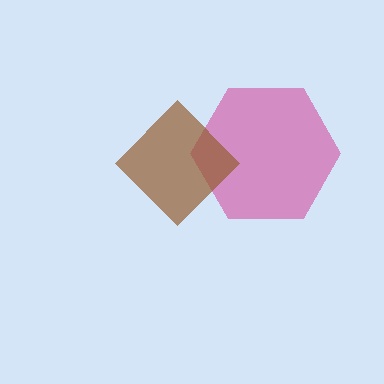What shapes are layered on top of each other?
The layered shapes are: a magenta hexagon, a brown diamond.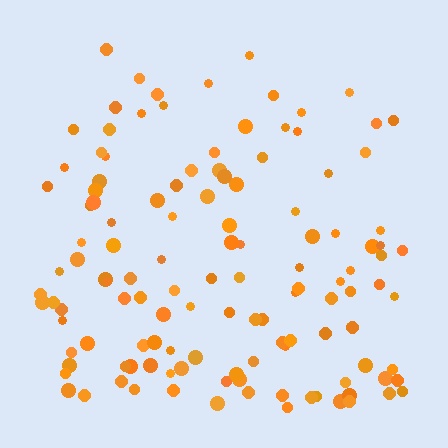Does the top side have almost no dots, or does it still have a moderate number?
Still a moderate number, just noticeably fewer than the bottom.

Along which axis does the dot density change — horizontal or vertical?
Vertical.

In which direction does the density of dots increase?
From top to bottom, with the bottom side densest.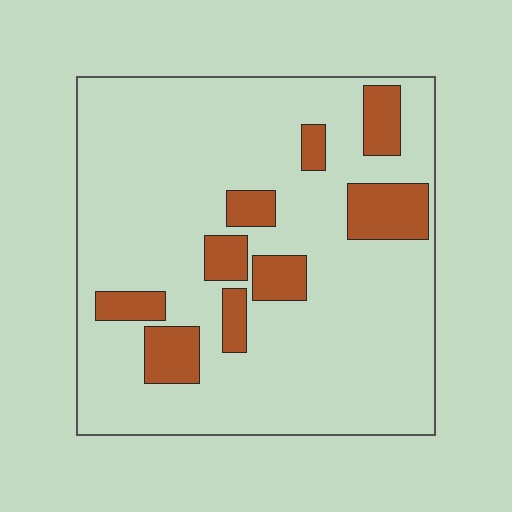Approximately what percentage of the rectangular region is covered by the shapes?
Approximately 15%.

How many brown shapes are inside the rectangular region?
9.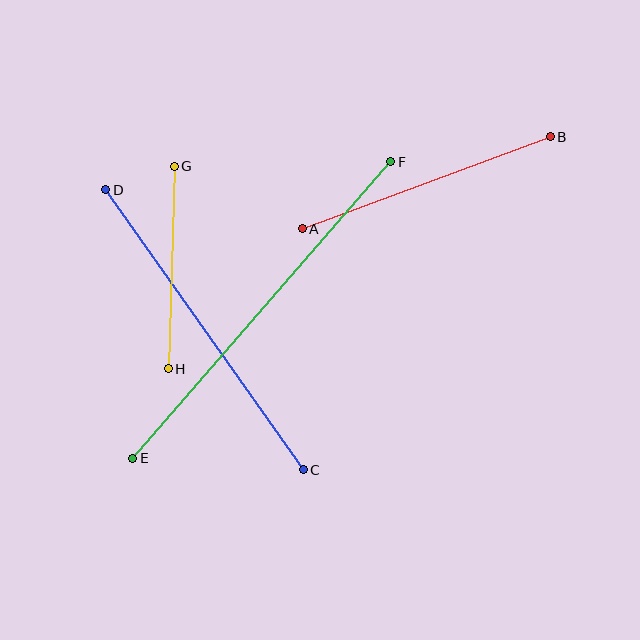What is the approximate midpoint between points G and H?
The midpoint is at approximately (171, 267) pixels.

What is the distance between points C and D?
The distance is approximately 342 pixels.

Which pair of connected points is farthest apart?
Points E and F are farthest apart.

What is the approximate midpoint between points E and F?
The midpoint is at approximately (262, 310) pixels.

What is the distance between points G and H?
The distance is approximately 203 pixels.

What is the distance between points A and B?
The distance is approximately 265 pixels.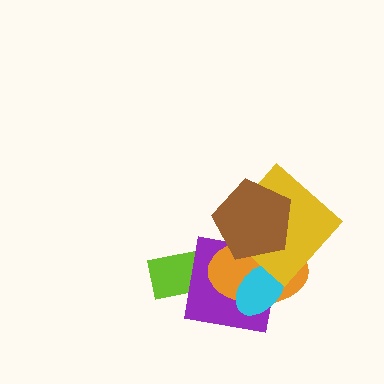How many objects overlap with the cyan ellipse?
2 objects overlap with the cyan ellipse.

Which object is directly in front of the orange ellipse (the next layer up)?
The cyan ellipse is directly in front of the orange ellipse.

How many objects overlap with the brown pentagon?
3 objects overlap with the brown pentagon.